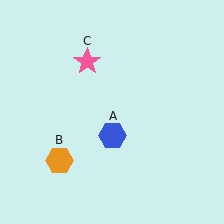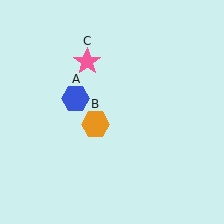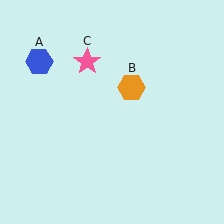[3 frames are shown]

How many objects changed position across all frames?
2 objects changed position: blue hexagon (object A), orange hexagon (object B).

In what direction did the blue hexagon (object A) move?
The blue hexagon (object A) moved up and to the left.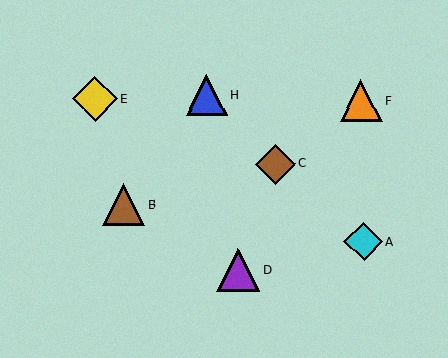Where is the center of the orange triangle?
The center of the orange triangle is at (361, 101).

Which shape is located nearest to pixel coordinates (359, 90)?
The orange triangle (labeled F) at (361, 101) is nearest to that location.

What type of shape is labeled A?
Shape A is a cyan diamond.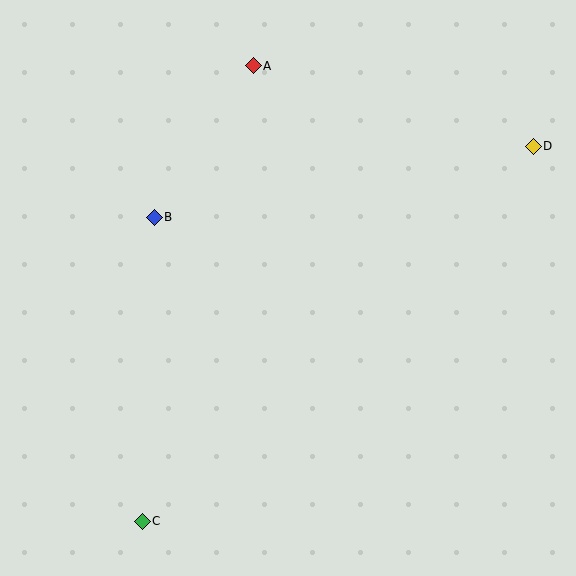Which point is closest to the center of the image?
Point B at (154, 217) is closest to the center.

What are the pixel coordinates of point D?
Point D is at (533, 146).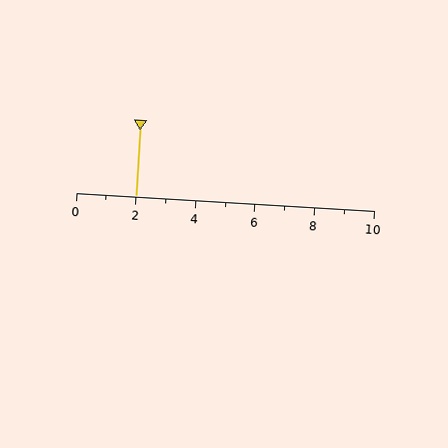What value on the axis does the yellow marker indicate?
The marker indicates approximately 2.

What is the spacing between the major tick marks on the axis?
The major ticks are spaced 2 apart.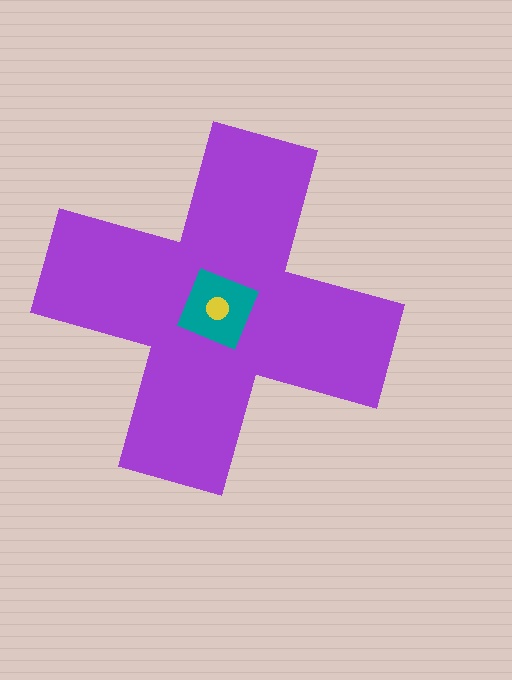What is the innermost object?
The yellow circle.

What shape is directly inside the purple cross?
The teal diamond.